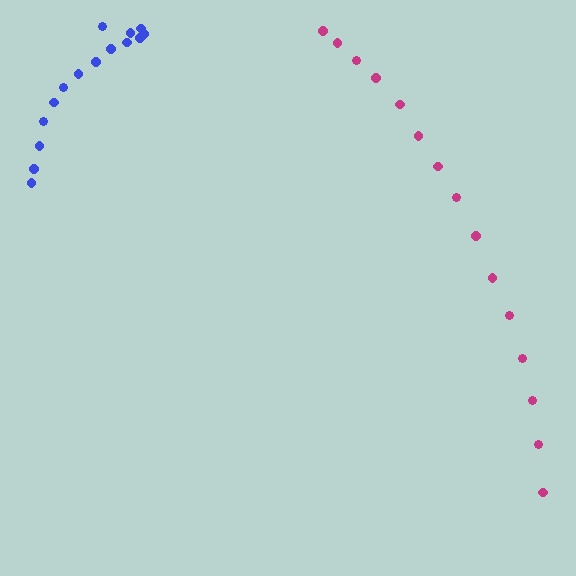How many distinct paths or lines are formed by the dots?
There are 2 distinct paths.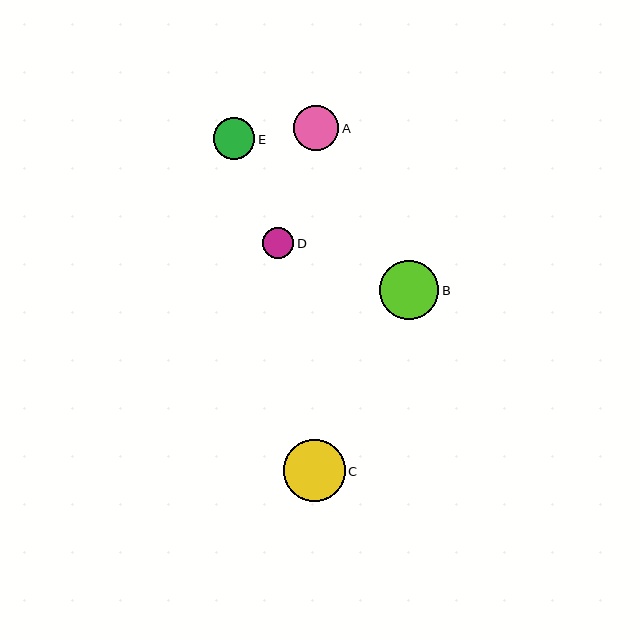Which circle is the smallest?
Circle D is the smallest with a size of approximately 31 pixels.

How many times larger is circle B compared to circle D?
Circle B is approximately 1.9 times the size of circle D.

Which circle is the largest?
Circle C is the largest with a size of approximately 62 pixels.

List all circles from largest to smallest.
From largest to smallest: C, B, A, E, D.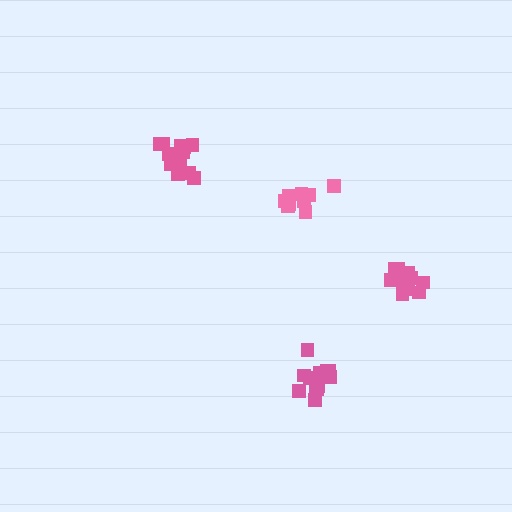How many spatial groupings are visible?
There are 4 spatial groupings.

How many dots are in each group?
Group 1: 14 dots, Group 2: 13 dots, Group 3: 10 dots, Group 4: 9 dots (46 total).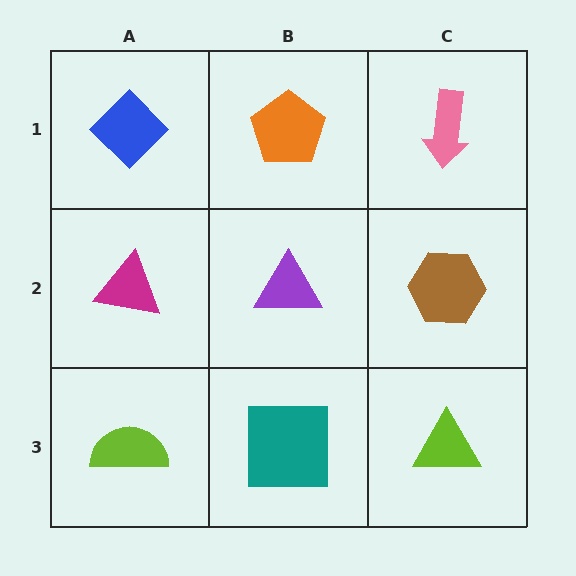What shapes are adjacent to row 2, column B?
An orange pentagon (row 1, column B), a teal square (row 3, column B), a magenta triangle (row 2, column A), a brown hexagon (row 2, column C).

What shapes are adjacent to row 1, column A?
A magenta triangle (row 2, column A), an orange pentagon (row 1, column B).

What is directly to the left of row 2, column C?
A purple triangle.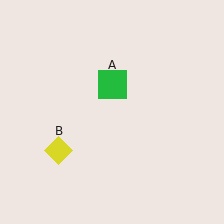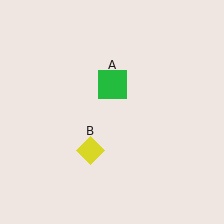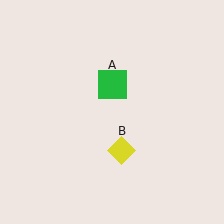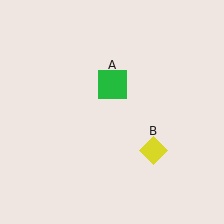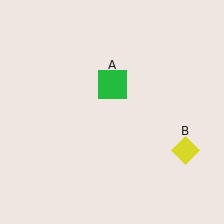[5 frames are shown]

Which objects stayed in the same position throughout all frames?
Green square (object A) remained stationary.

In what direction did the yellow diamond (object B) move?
The yellow diamond (object B) moved right.